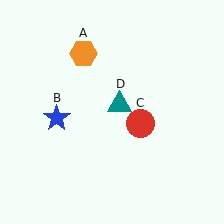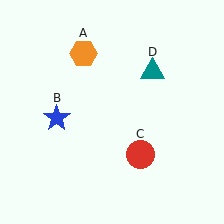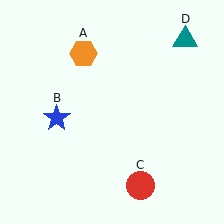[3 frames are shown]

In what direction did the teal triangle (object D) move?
The teal triangle (object D) moved up and to the right.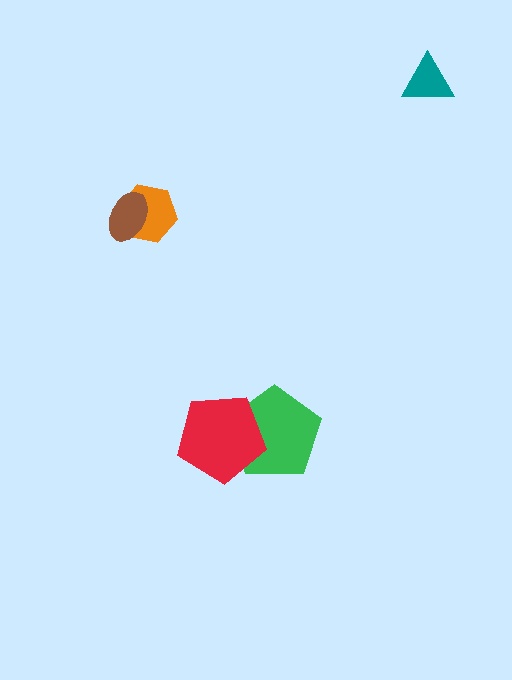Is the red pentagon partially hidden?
No, no other shape covers it.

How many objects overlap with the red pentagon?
1 object overlaps with the red pentagon.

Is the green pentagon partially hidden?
Yes, it is partially covered by another shape.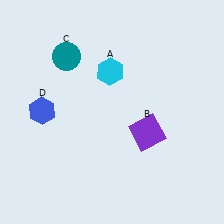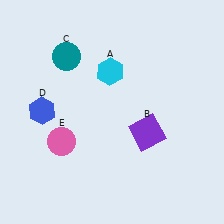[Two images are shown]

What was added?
A pink circle (E) was added in Image 2.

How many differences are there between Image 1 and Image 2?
There is 1 difference between the two images.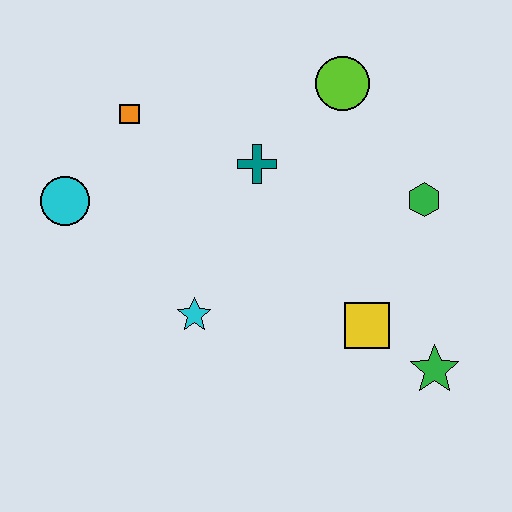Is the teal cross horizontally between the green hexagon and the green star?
No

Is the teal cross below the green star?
No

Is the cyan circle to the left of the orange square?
Yes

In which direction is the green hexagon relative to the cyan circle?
The green hexagon is to the right of the cyan circle.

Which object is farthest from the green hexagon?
The cyan circle is farthest from the green hexagon.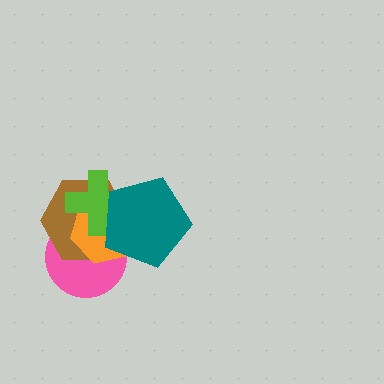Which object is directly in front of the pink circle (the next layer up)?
The brown hexagon is directly in front of the pink circle.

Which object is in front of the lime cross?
The teal pentagon is in front of the lime cross.